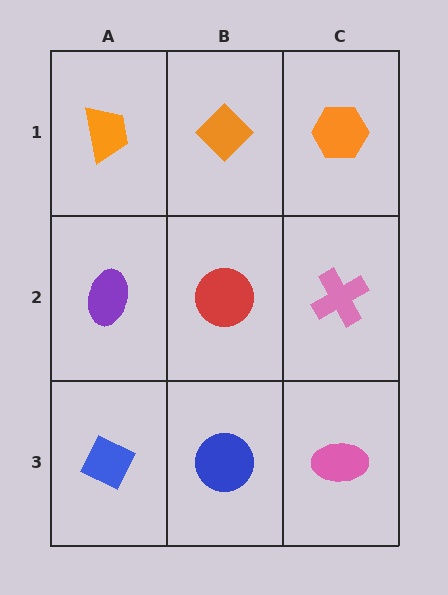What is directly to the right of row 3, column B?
A pink ellipse.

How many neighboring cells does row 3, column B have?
3.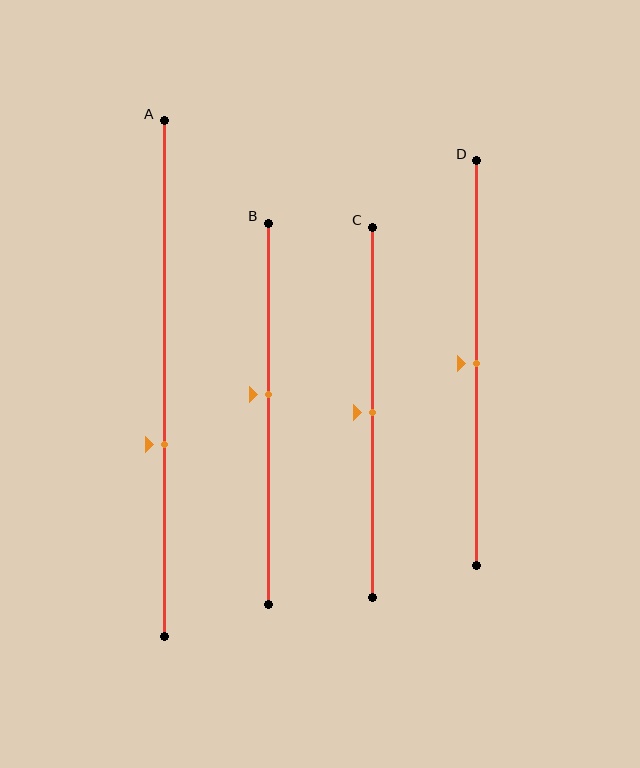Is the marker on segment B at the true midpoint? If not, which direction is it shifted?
No, the marker on segment B is shifted upward by about 5% of the segment length.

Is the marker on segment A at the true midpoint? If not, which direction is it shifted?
No, the marker on segment A is shifted downward by about 13% of the segment length.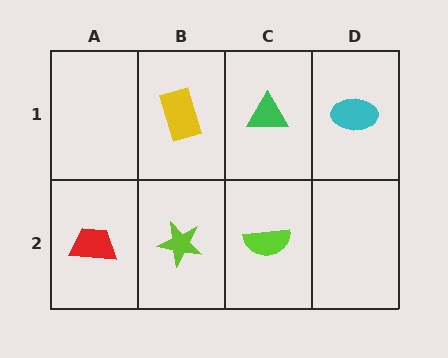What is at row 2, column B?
A lime star.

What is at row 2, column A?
A red trapezoid.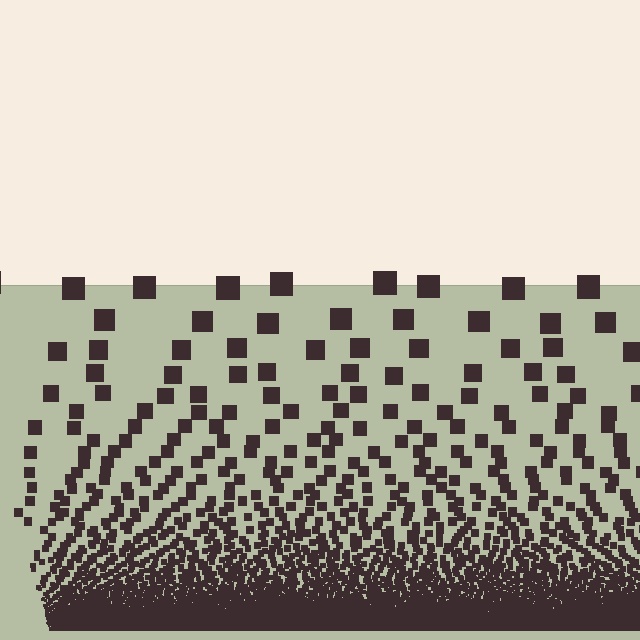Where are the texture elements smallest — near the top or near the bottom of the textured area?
Near the bottom.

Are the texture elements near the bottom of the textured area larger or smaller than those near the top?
Smaller. The gradient is inverted — elements near the bottom are smaller and denser.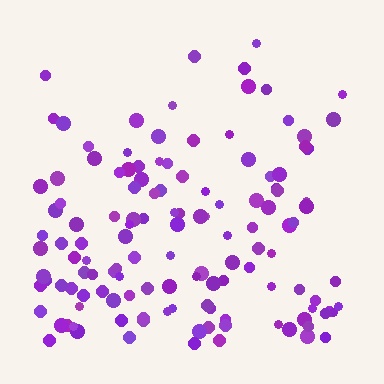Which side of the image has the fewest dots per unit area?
The top.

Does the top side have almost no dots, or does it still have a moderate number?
Still a moderate number, just noticeably fewer than the bottom.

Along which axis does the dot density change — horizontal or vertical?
Vertical.